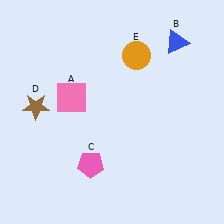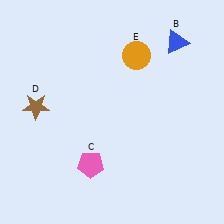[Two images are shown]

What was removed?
The pink square (A) was removed in Image 2.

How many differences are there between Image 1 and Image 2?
There is 1 difference between the two images.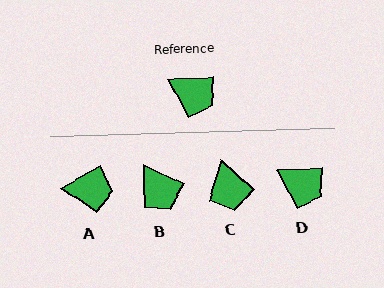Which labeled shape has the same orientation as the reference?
D.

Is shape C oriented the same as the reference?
No, it is off by about 44 degrees.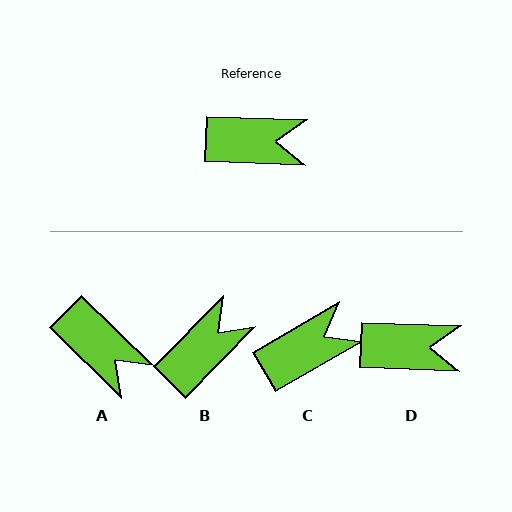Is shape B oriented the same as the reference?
No, it is off by about 47 degrees.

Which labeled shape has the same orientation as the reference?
D.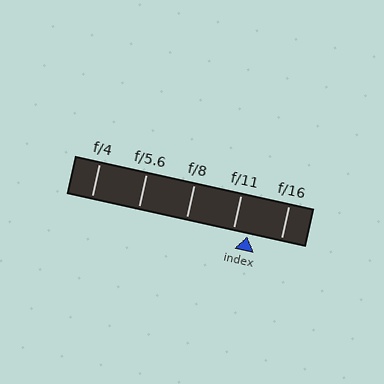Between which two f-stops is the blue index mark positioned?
The index mark is between f/11 and f/16.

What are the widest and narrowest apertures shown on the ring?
The widest aperture shown is f/4 and the narrowest is f/16.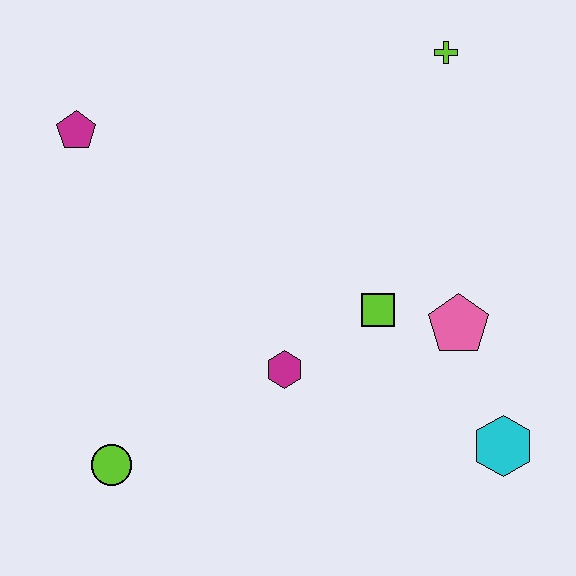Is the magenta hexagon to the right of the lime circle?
Yes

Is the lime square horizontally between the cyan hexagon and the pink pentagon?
No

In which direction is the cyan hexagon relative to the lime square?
The cyan hexagon is below the lime square.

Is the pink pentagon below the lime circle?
No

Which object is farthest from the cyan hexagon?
The magenta pentagon is farthest from the cyan hexagon.